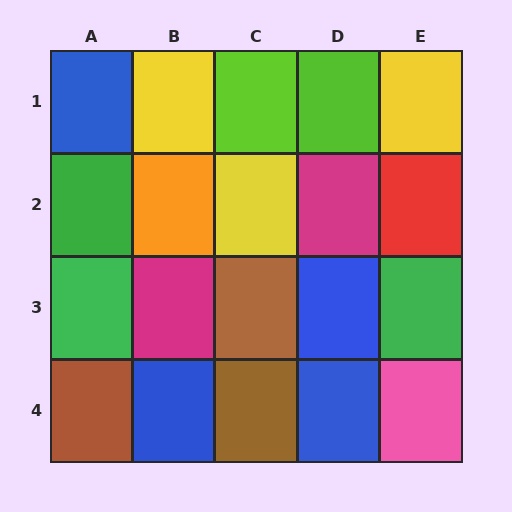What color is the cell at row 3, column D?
Blue.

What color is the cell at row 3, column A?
Green.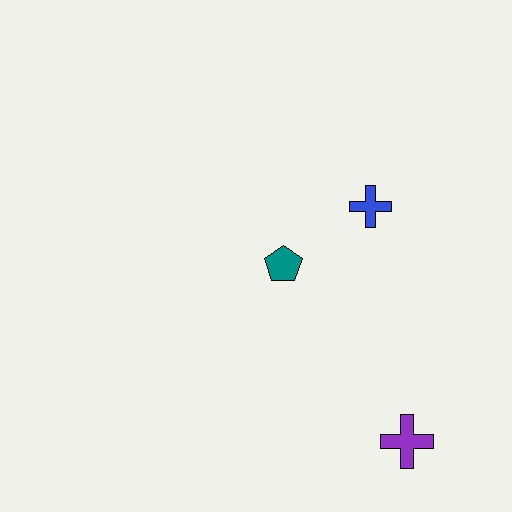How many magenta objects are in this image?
There are no magenta objects.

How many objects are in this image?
There are 3 objects.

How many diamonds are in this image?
There are no diamonds.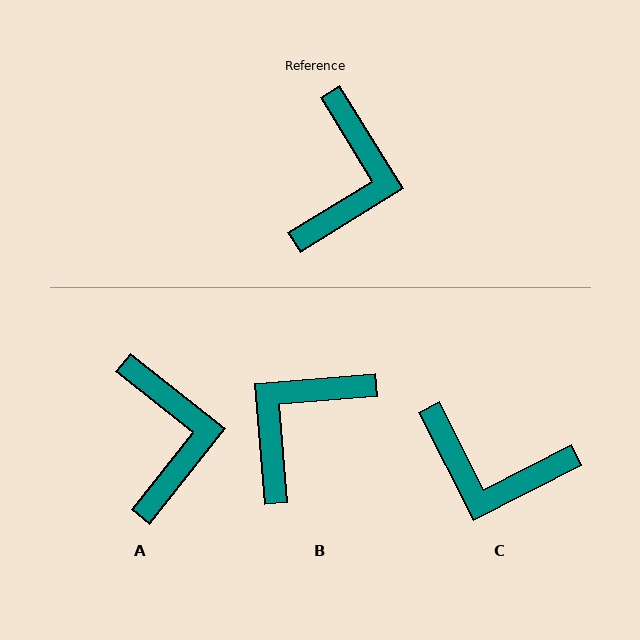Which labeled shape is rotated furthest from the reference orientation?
B, about 153 degrees away.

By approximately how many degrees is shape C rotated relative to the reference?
Approximately 95 degrees clockwise.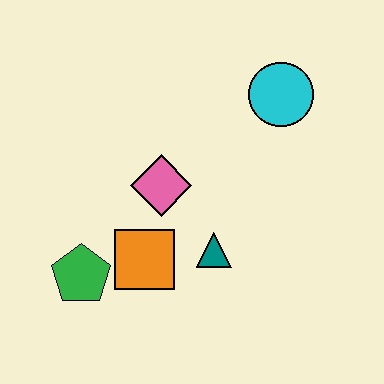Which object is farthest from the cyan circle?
The green pentagon is farthest from the cyan circle.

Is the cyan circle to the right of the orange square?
Yes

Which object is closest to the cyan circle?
The pink diamond is closest to the cyan circle.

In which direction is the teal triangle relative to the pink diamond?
The teal triangle is below the pink diamond.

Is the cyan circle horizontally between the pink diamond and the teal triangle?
No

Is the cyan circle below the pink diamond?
No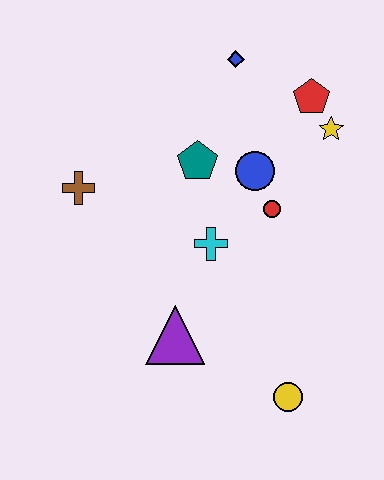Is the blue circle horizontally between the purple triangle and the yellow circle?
Yes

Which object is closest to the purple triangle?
The cyan cross is closest to the purple triangle.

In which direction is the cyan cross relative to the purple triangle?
The cyan cross is above the purple triangle.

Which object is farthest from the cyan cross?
The blue diamond is farthest from the cyan cross.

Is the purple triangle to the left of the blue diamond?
Yes